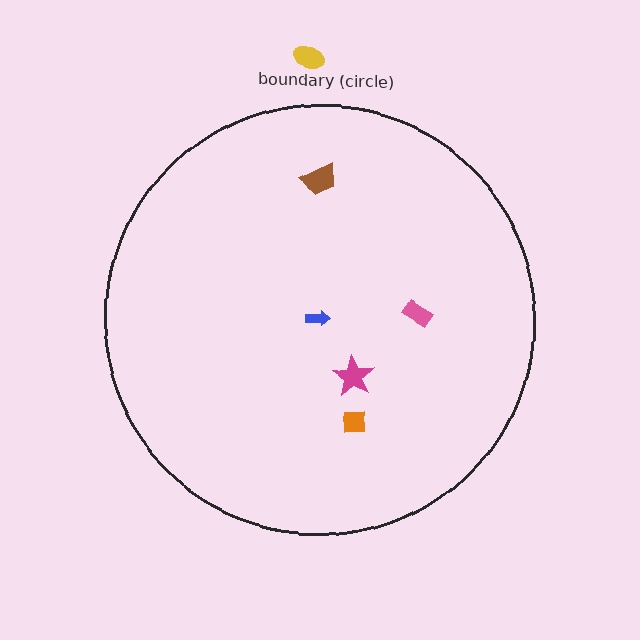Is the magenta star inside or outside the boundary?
Inside.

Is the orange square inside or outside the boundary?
Inside.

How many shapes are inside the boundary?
5 inside, 1 outside.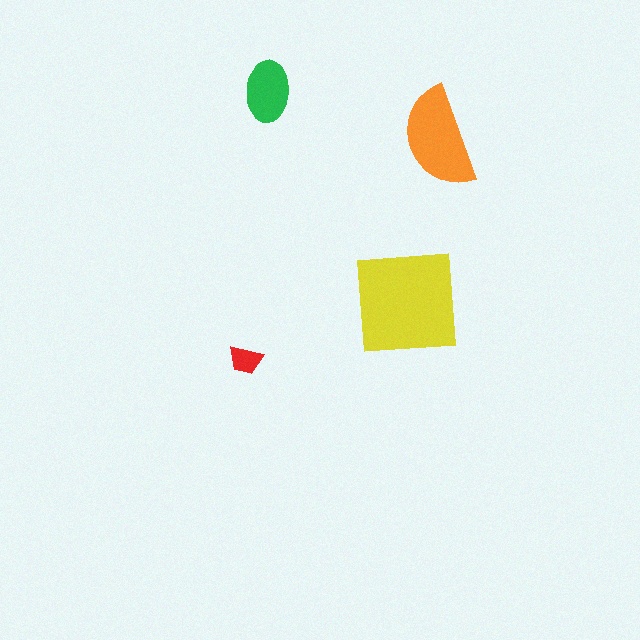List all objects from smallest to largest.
The red trapezoid, the green ellipse, the orange semicircle, the yellow square.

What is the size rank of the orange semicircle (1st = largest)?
2nd.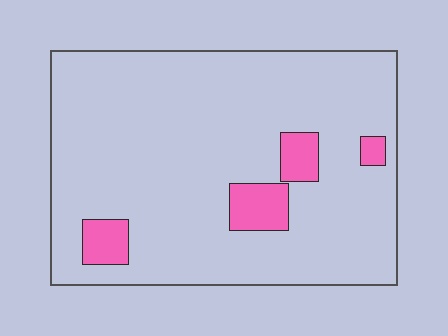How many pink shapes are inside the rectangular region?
4.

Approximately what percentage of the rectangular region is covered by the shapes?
Approximately 10%.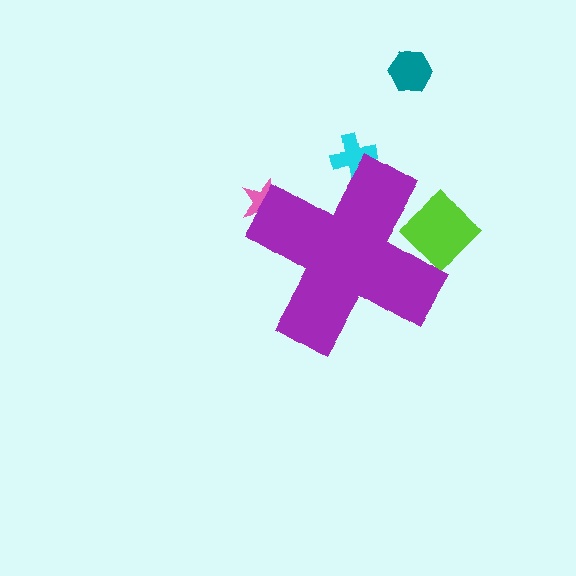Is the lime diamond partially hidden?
Yes, the lime diamond is partially hidden behind the purple cross.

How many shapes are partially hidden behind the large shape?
3 shapes are partially hidden.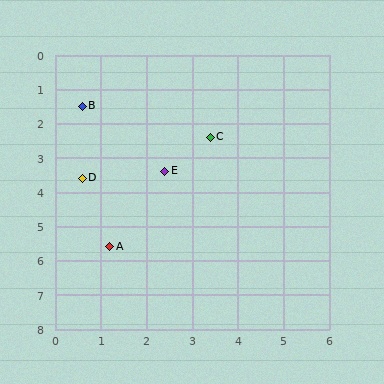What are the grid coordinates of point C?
Point C is at approximately (3.4, 2.4).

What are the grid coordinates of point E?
Point E is at approximately (2.4, 3.4).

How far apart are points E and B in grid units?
Points E and B are about 2.6 grid units apart.